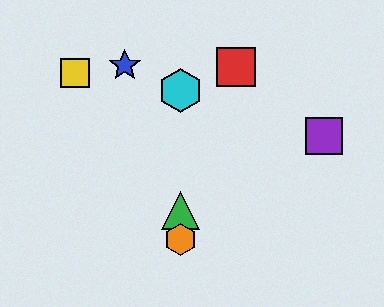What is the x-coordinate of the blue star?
The blue star is at x≈125.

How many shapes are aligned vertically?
3 shapes (the green triangle, the orange hexagon, the cyan hexagon) are aligned vertically.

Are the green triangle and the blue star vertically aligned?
No, the green triangle is at x≈181 and the blue star is at x≈125.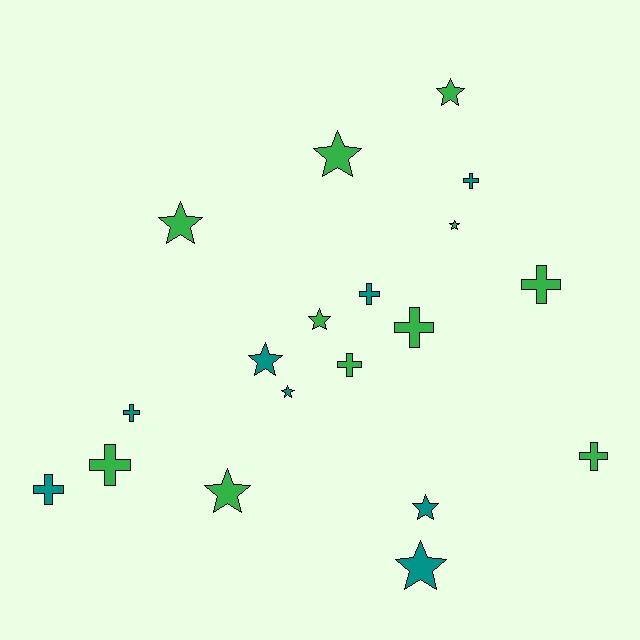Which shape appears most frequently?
Star, with 10 objects.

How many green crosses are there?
There are 5 green crosses.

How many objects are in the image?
There are 19 objects.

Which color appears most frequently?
Green, with 11 objects.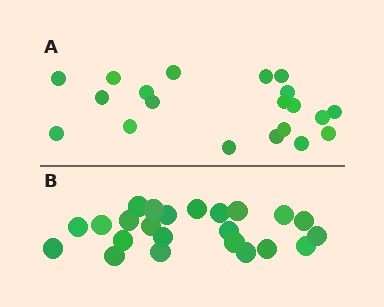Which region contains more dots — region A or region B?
Region B (the bottom region) has more dots.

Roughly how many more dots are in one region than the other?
Region B has just a few more — roughly 2 or 3 more dots than region A.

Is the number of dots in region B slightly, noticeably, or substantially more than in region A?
Region B has only slightly more — the two regions are fairly close. The ratio is roughly 1.1 to 1.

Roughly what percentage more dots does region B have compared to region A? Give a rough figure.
About 15% more.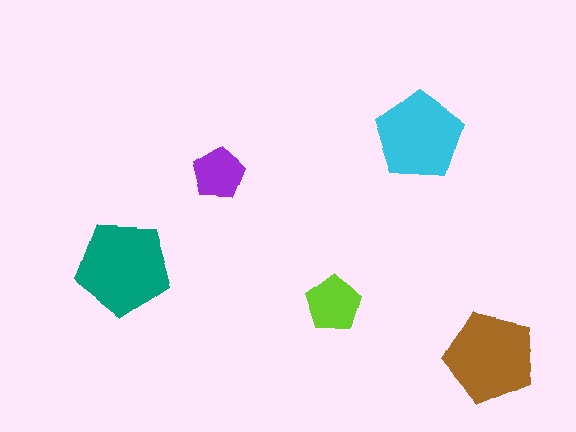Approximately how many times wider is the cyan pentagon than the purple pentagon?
About 1.5 times wider.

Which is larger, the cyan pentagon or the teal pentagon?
The teal one.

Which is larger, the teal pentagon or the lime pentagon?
The teal one.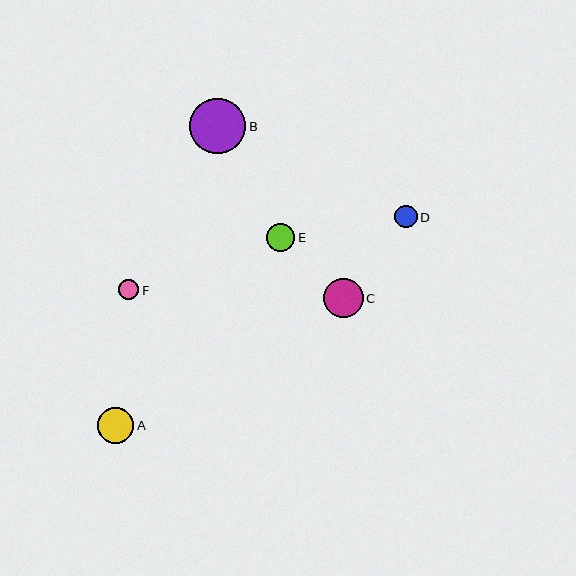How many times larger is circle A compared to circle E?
Circle A is approximately 1.3 times the size of circle E.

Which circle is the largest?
Circle B is the largest with a size of approximately 56 pixels.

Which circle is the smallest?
Circle F is the smallest with a size of approximately 20 pixels.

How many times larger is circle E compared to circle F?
Circle E is approximately 1.4 times the size of circle F.